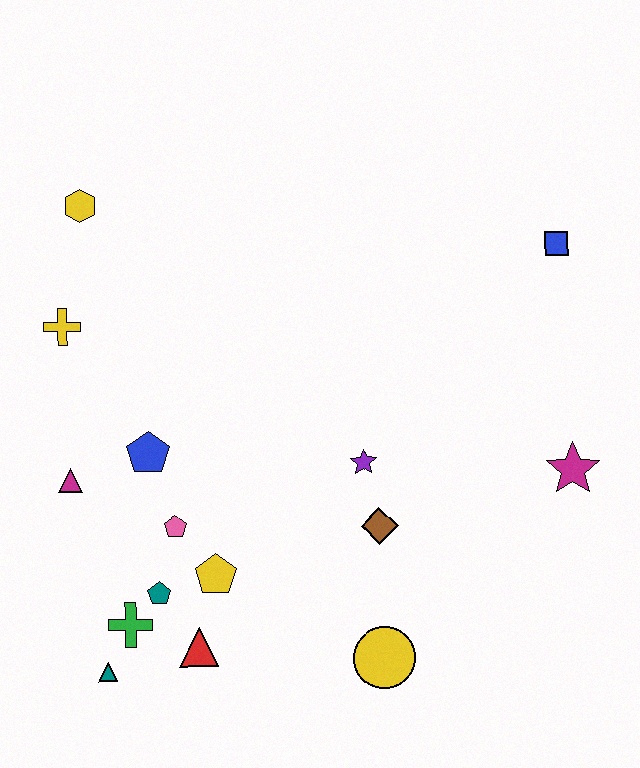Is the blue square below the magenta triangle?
No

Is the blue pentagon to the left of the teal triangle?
No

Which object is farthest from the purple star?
The yellow hexagon is farthest from the purple star.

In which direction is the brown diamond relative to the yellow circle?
The brown diamond is above the yellow circle.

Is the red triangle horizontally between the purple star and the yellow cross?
Yes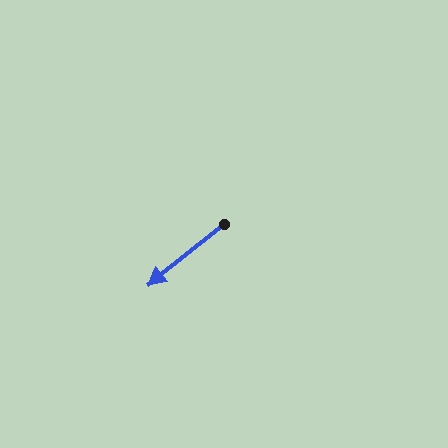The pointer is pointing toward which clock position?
Roughly 8 o'clock.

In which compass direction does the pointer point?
Southwest.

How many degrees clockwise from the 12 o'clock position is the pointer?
Approximately 231 degrees.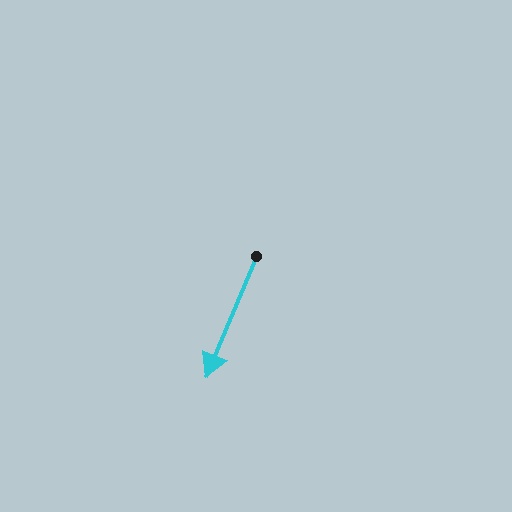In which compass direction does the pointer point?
South.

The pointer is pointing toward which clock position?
Roughly 7 o'clock.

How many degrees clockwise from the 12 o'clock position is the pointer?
Approximately 202 degrees.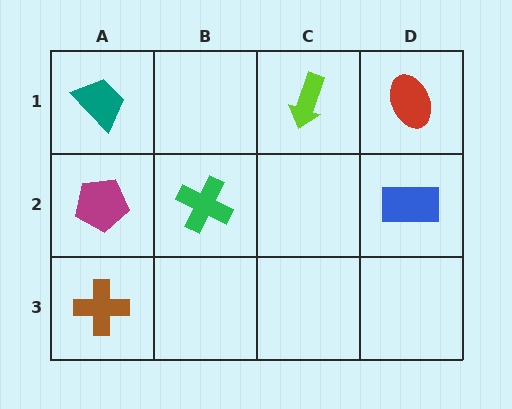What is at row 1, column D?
A red ellipse.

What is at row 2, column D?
A blue rectangle.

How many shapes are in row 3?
1 shape.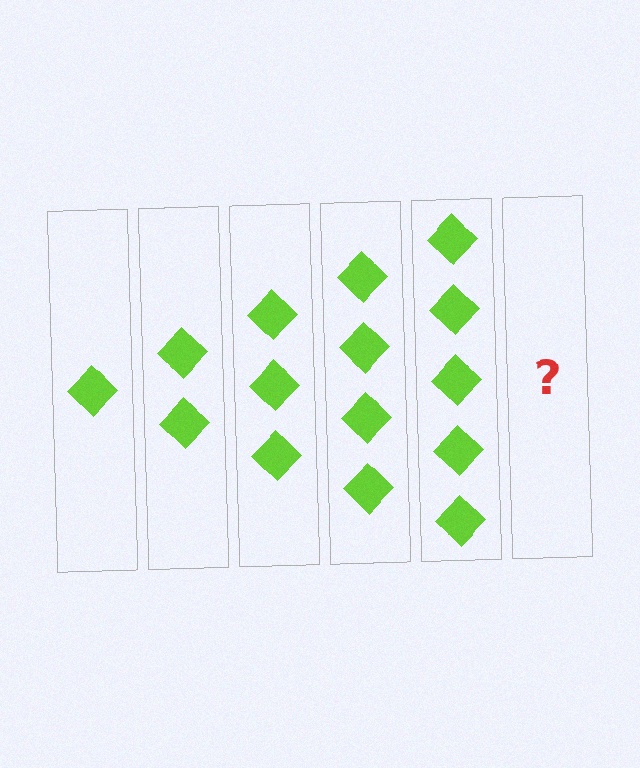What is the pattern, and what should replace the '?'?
The pattern is that each step adds one more diamond. The '?' should be 6 diamonds.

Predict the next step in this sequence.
The next step is 6 diamonds.